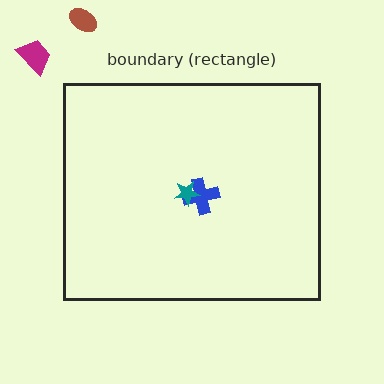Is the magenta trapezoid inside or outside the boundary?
Outside.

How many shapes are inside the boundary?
2 inside, 2 outside.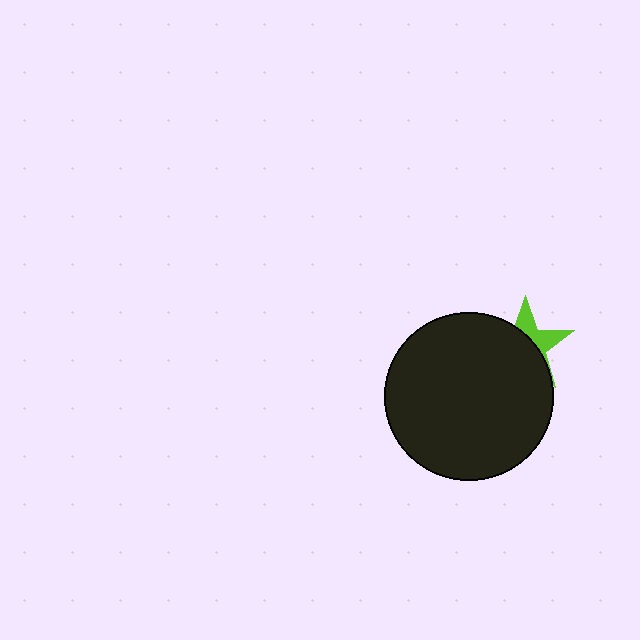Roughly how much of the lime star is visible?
A small part of it is visible (roughly 36%).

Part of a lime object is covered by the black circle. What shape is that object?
It is a star.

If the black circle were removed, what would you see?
You would see the complete lime star.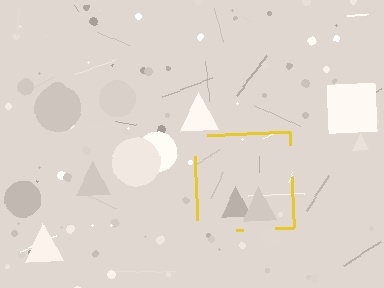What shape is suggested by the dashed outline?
The dashed outline suggests a square.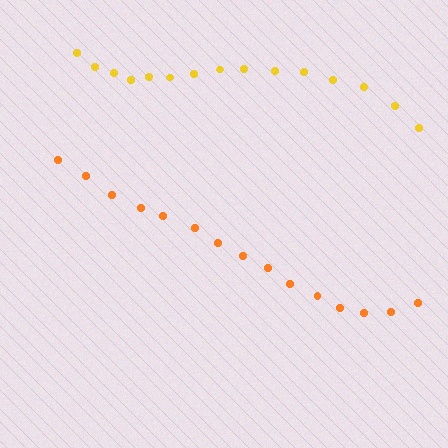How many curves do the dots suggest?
There are 2 distinct paths.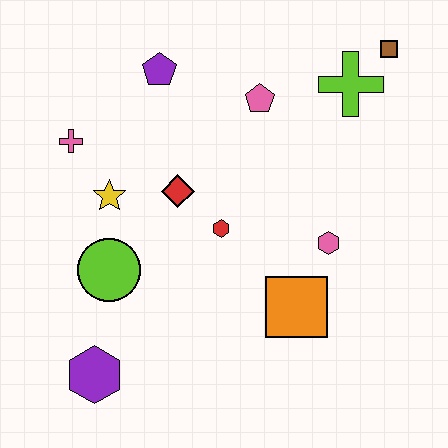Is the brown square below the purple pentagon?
No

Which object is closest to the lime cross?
The brown square is closest to the lime cross.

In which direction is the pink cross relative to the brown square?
The pink cross is to the left of the brown square.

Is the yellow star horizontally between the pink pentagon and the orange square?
No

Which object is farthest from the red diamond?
The brown square is farthest from the red diamond.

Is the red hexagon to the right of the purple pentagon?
Yes